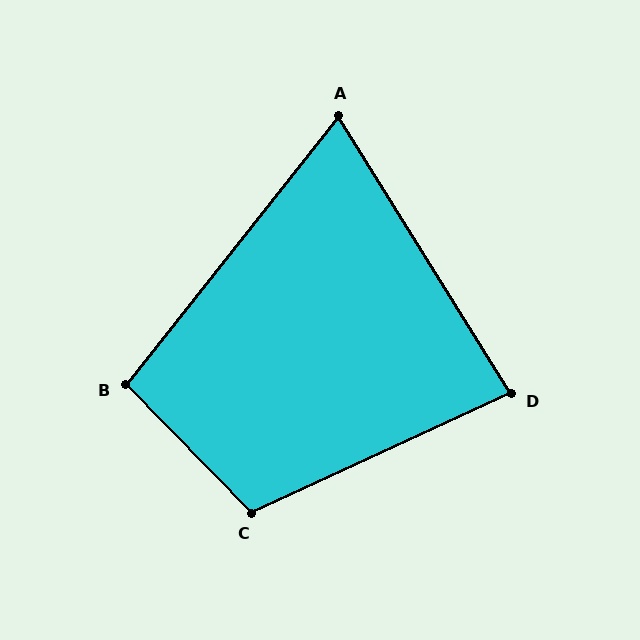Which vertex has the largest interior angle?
C, at approximately 110 degrees.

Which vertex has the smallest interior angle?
A, at approximately 70 degrees.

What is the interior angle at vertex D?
Approximately 83 degrees (acute).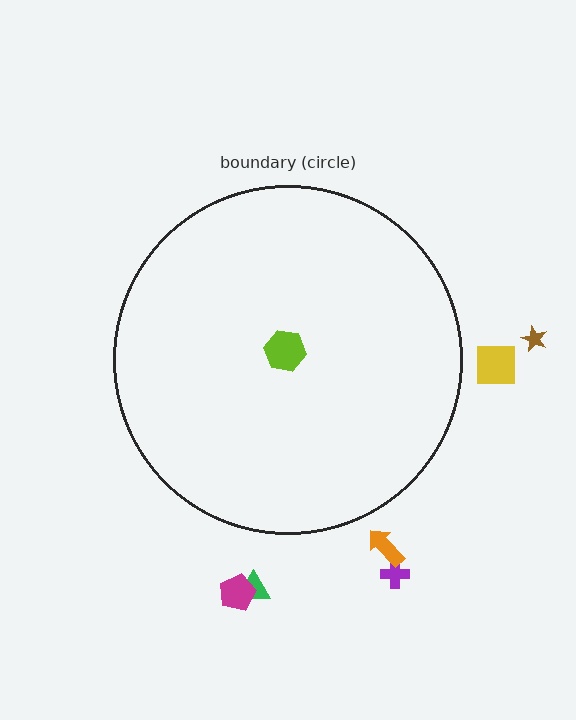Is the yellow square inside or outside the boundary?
Outside.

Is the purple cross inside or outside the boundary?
Outside.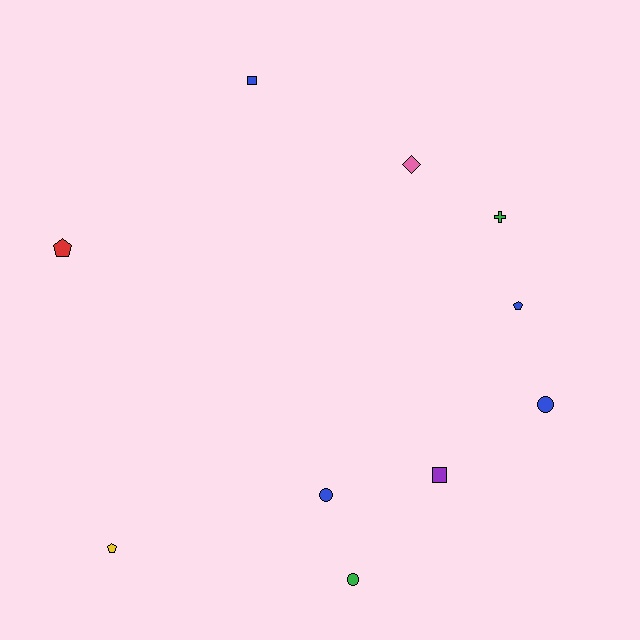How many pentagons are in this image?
There are 3 pentagons.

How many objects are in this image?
There are 10 objects.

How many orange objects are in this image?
There are no orange objects.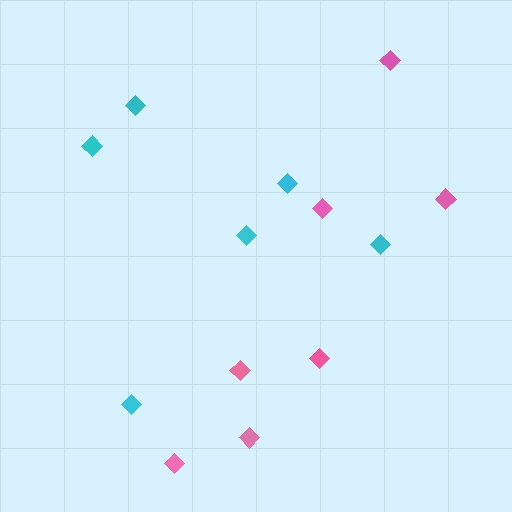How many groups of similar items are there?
There are 2 groups: one group of cyan diamonds (6) and one group of pink diamonds (7).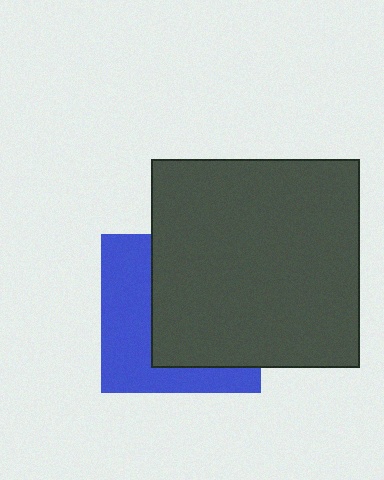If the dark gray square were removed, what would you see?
You would see the complete blue square.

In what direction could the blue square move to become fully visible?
The blue square could move left. That would shift it out from behind the dark gray square entirely.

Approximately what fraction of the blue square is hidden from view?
Roughly 58% of the blue square is hidden behind the dark gray square.